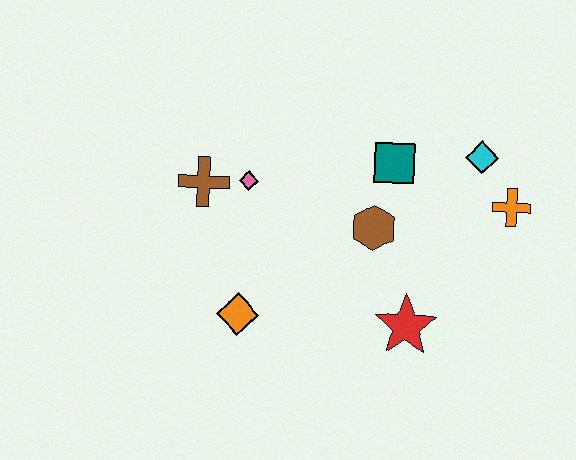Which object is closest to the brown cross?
The pink diamond is closest to the brown cross.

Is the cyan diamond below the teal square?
No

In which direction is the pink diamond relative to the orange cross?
The pink diamond is to the left of the orange cross.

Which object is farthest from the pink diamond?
The orange cross is farthest from the pink diamond.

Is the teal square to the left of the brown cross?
No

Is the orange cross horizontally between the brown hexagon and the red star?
No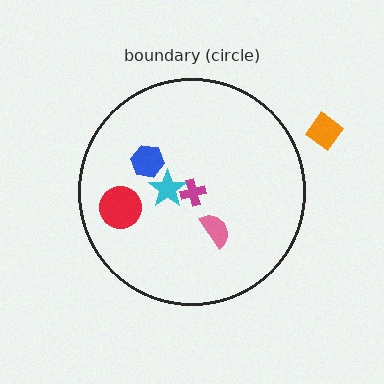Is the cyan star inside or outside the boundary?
Inside.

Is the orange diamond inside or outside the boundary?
Outside.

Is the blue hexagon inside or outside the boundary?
Inside.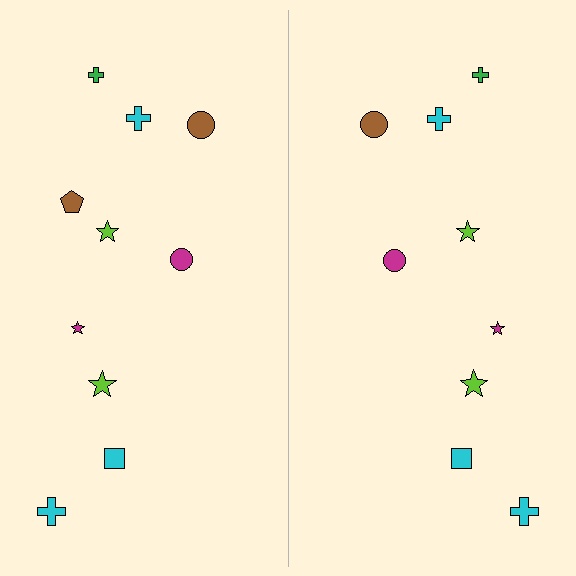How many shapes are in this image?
There are 19 shapes in this image.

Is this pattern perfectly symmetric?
No, the pattern is not perfectly symmetric. A brown pentagon is missing from the right side.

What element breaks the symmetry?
A brown pentagon is missing from the right side.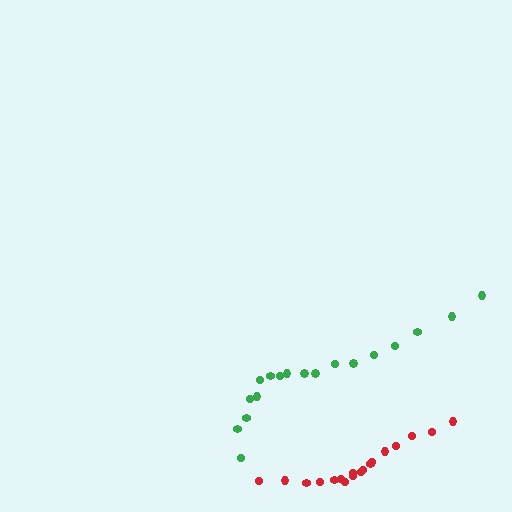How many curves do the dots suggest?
There are 2 distinct paths.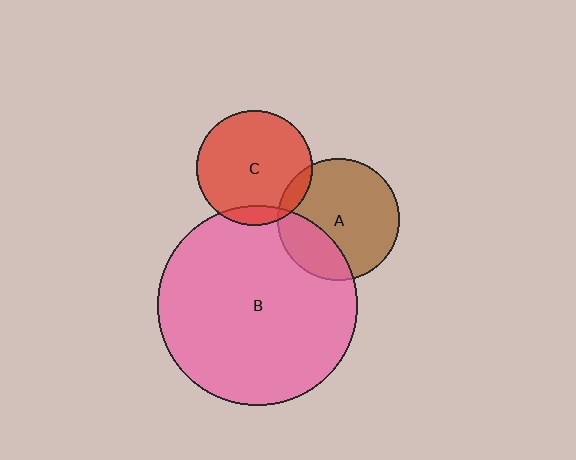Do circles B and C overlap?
Yes.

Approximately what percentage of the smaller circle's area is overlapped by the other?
Approximately 10%.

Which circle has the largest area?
Circle B (pink).